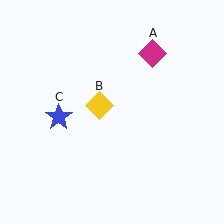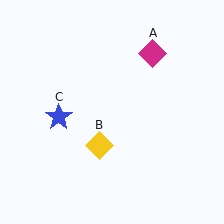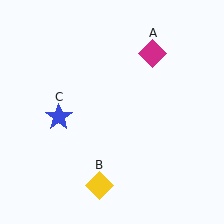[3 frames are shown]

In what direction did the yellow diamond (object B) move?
The yellow diamond (object B) moved down.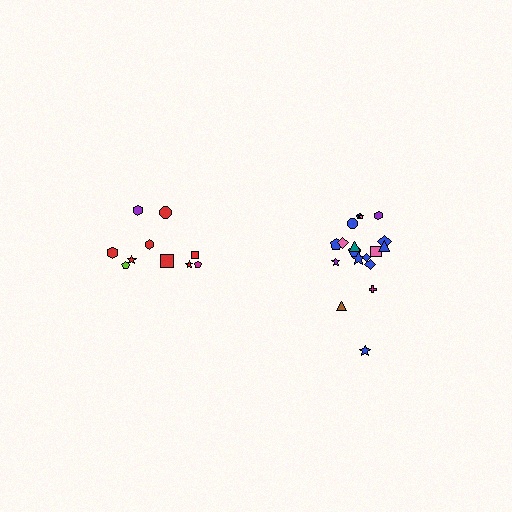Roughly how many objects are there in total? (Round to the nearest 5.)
Roughly 30 objects in total.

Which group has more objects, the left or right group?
The right group.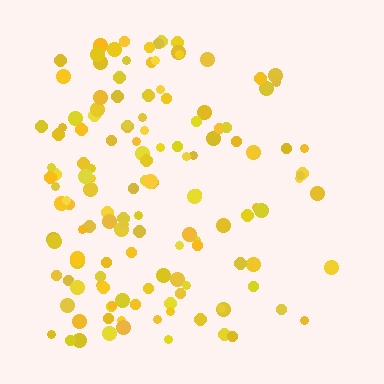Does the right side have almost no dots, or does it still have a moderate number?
Still a moderate number, just noticeably fewer than the left.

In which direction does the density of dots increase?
From right to left, with the left side densest.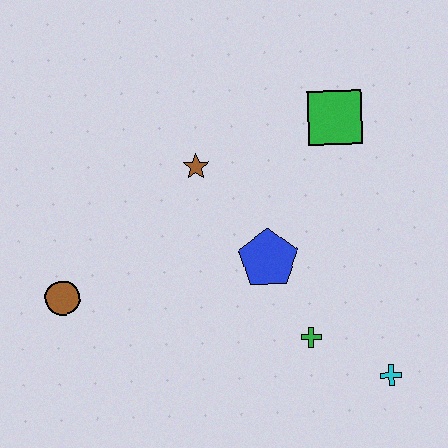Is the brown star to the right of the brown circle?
Yes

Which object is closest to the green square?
The brown star is closest to the green square.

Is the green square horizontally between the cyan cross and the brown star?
Yes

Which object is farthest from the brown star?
The cyan cross is farthest from the brown star.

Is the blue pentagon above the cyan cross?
Yes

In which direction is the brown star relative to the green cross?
The brown star is above the green cross.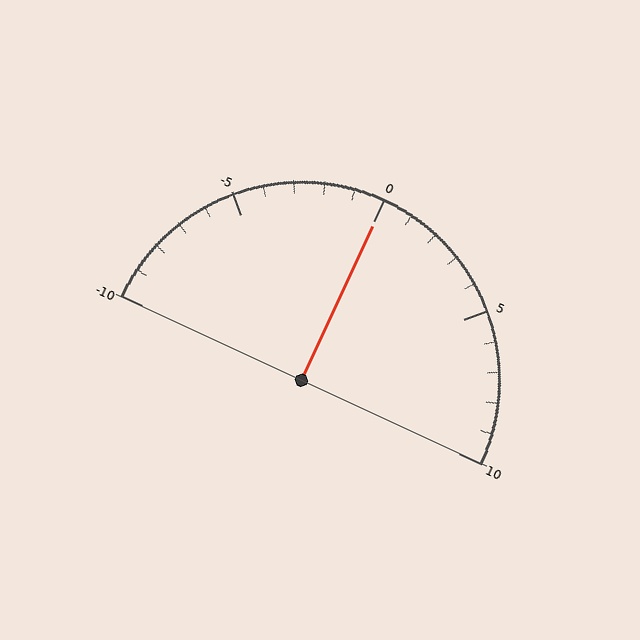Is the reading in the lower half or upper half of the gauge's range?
The reading is in the upper half of the range (-10 to 10).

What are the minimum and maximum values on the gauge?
The gauge ranges from -10 to 10.